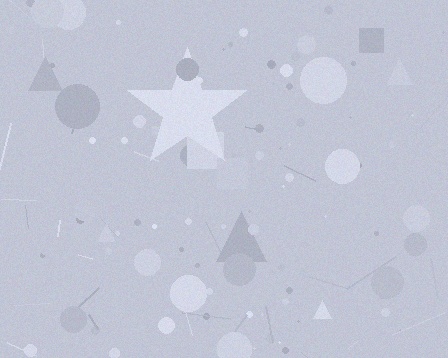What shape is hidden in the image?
A star is hidden in the image.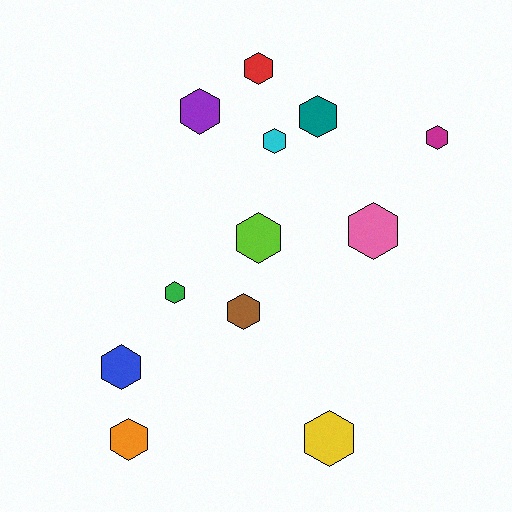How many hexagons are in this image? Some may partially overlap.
There are 12 hexagons.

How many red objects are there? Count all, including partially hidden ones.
There is 1 red object.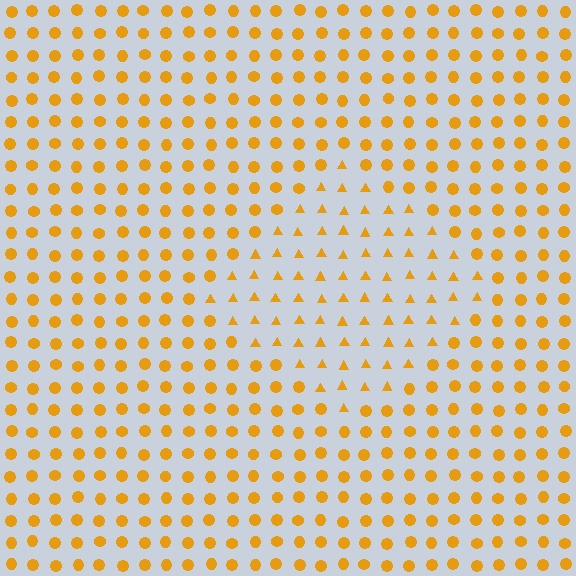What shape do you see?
I see a diamond.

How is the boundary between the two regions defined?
The boundary is defined by a change in element shape: triangles inside vs. circles outside. All elements share the same color and spacing.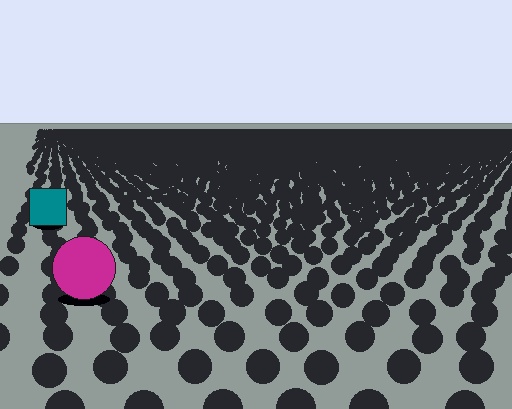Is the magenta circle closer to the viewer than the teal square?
Yes. The magenta circle is closer — you can tell from the texture gradient: the ground texture is coarser near it.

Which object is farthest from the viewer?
The teal square is farthest from the viewer. It appears smaller and the ground texture around it is denser.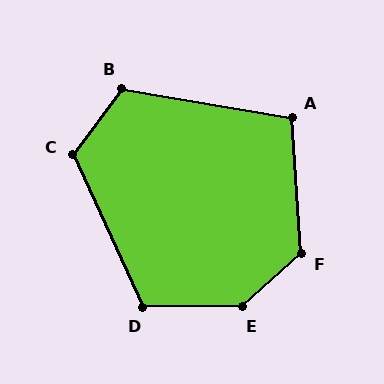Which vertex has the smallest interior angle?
A, at approximately 103 degrees.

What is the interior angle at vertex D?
Approximately 114 degrees (obtuse).